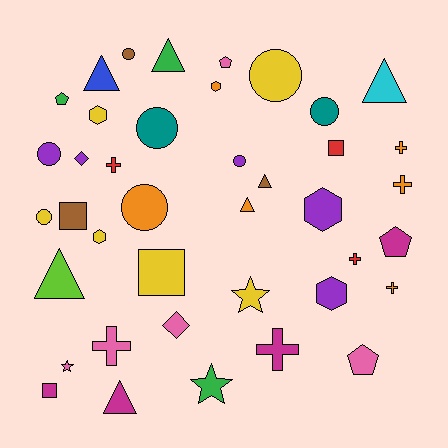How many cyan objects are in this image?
There is 1 cyan object.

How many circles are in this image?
There are 8 circles.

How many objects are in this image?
There are 40 objects.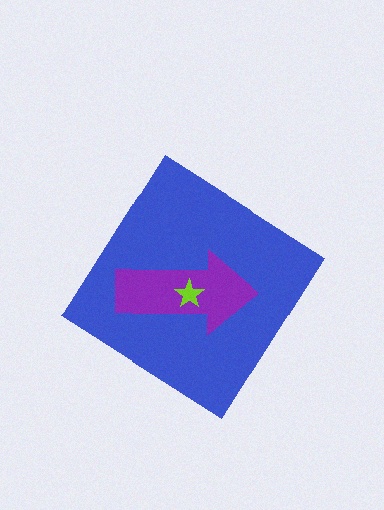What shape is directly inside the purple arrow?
The lime star.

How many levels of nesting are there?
3.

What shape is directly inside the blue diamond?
The purple arrow.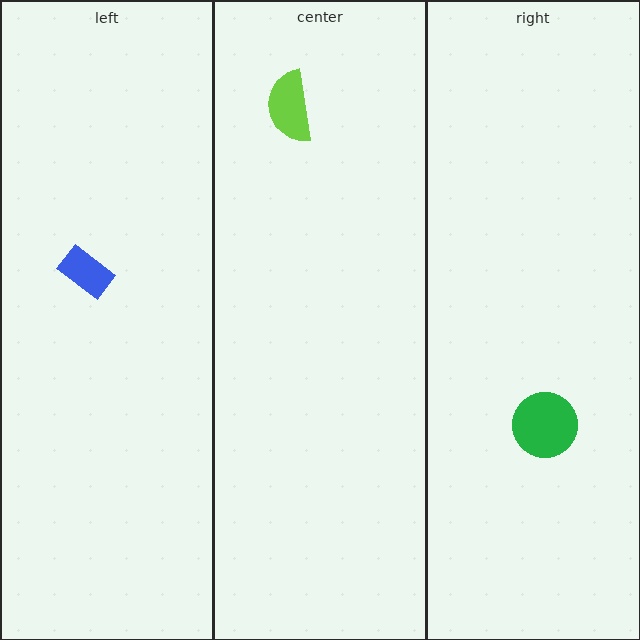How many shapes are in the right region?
1.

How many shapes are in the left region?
1.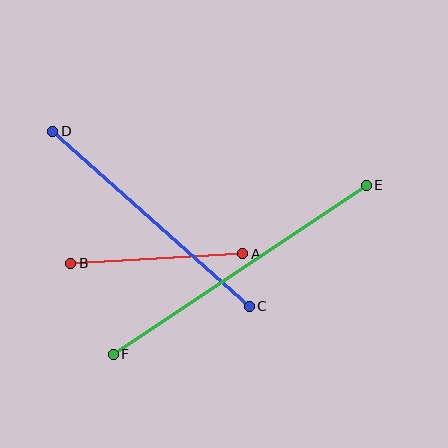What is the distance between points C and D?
The distance is approximately 263 pixels.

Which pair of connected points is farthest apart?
Points E and F are farthest apart.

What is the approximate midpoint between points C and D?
The midpoint is at approximately (151, 219) pixels.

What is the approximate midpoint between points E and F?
The midpoint is at approximately (240, 270) pixels.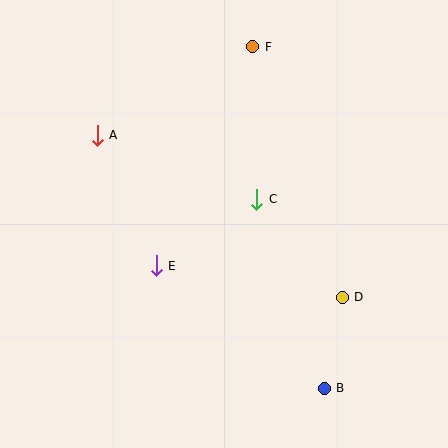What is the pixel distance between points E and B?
The distance between E and B is 208 pixels.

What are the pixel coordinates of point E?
Point E is at (156, 266).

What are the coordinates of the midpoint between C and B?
The midpoint between C and B is at (290, 294).